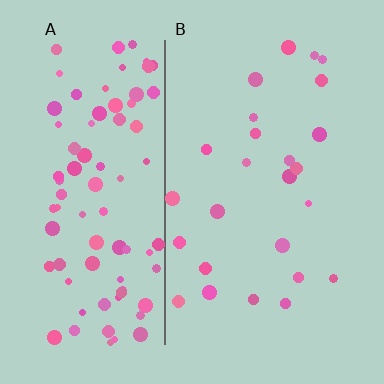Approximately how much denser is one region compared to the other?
Approximately 3.4× — region A over region B.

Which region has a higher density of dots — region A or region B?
A (the left).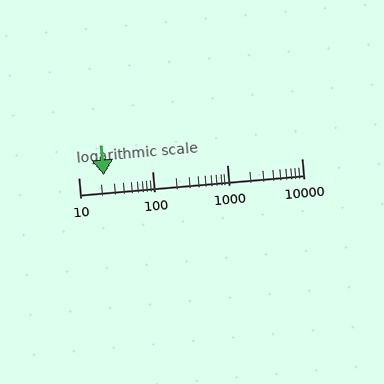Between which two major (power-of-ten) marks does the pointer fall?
The pointer is between 10 and 100.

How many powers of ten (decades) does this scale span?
The scale spans 3 decades, from 10 to 10000.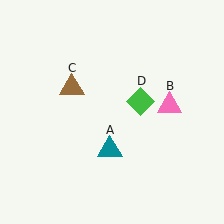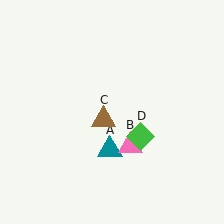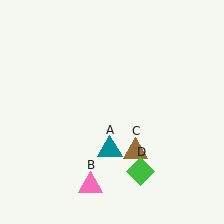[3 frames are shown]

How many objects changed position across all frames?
3 objects changed position: pink triangle (object B), brown triangle (object C), green diamond (object D).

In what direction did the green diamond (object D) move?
The green diamond (object D) moved down.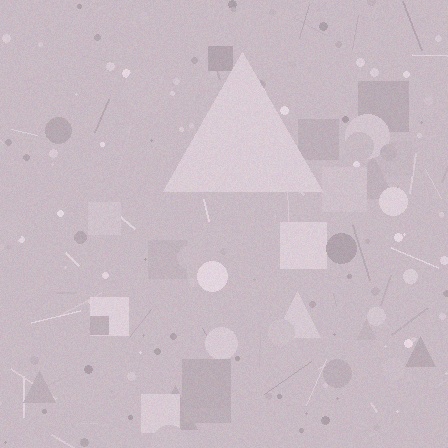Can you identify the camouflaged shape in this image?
The camouflaged shape is a triangle.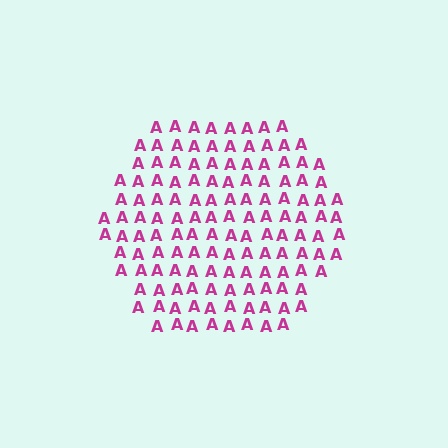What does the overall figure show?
The overall figure shows a hexagon.